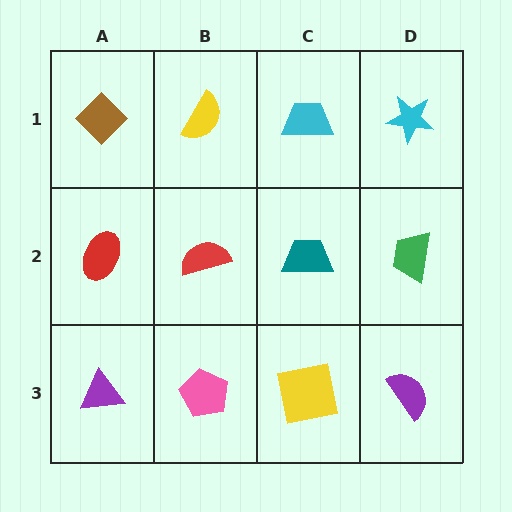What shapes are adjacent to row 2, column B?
A yellow semicircle (row 1, column B), a pink pentagon (row 3, column B), a red ellipse (row 2, column A), a teal trapezoid (row 2, column C).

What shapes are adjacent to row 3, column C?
A teal trapezoid (row 2, column C), a pink pentagon (row 3, column B), a purple semicircle (row 3, column D).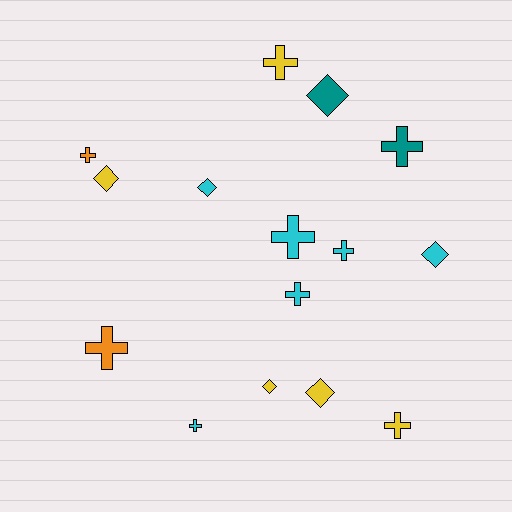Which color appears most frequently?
Cyan, with 6 objects.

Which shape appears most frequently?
Cross, with 9 objects.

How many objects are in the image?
There are 15 objects.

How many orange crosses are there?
There are 2 orange crosses.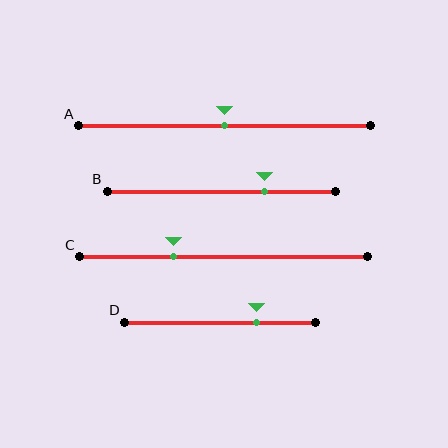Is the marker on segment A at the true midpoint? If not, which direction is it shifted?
Yes, the marker on segment A is at the true midpoint.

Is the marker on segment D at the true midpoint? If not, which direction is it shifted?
No, the marker on segment D is shifted to the right by about 19% of the segment length.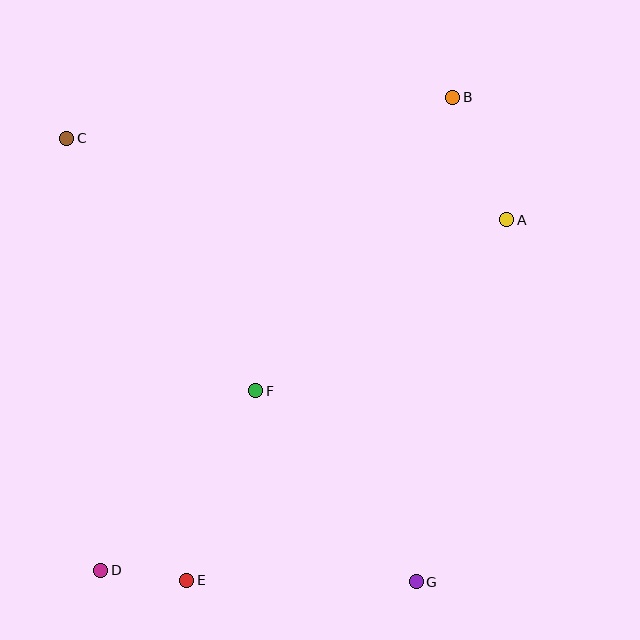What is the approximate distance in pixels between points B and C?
The distance between B and C is approximately 388 pixels.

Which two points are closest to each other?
Points D and E are closest to each other.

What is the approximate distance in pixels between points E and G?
The distance between E and G is approximately 230 pixels.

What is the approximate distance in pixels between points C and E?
The distance between C and E is approximately 458 pixels.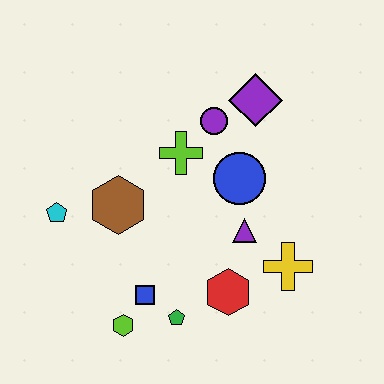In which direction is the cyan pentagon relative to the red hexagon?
The cyan pentagon is to the left of the red hexagon.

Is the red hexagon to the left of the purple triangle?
Yes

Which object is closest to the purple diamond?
The purple circle is closest to the purple diamond.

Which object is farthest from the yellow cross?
The cyan pentagon is farthest from the yellow cross.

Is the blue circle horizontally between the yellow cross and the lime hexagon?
Yes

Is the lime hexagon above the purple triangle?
No